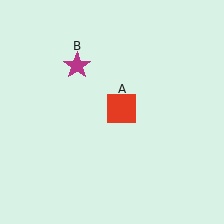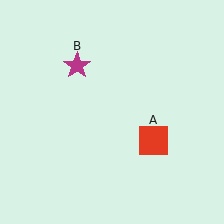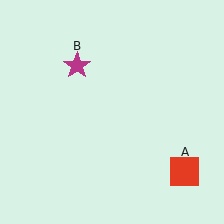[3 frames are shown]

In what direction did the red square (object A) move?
The red square (object A) moved down and to the right.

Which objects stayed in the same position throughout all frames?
Magenta star (object B) remained stationary.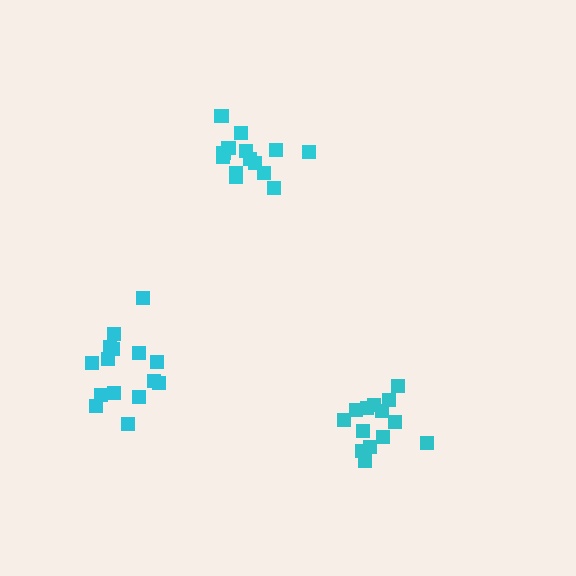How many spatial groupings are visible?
There are 3 spatial groupings.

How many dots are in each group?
Group 1: 14 dots, Group 2: 15 dots, Group 3: 14 dots (43 total).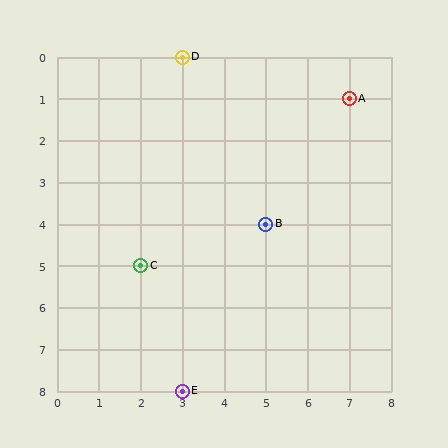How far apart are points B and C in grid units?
Points B and C are 3 columns and 1 row apart (about 3.2 grid units diagonally).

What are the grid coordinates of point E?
Point E is at grid coordinates (3, 8).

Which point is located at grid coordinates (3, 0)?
Point D is at (3, 0).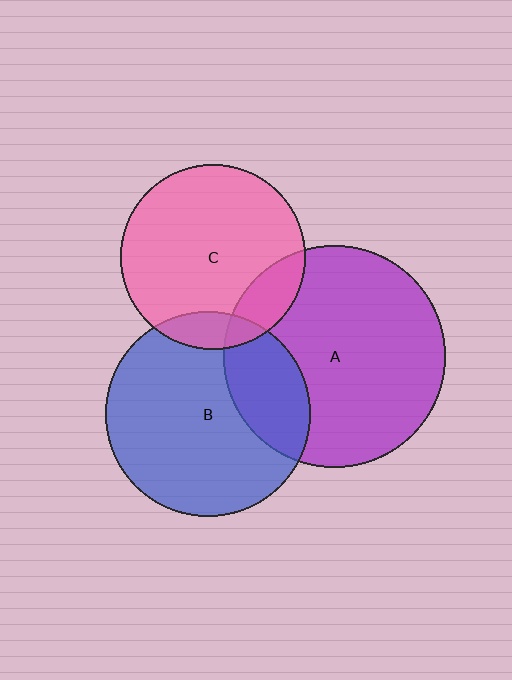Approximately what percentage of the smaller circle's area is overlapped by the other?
Approximately 10%.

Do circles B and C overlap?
Yes.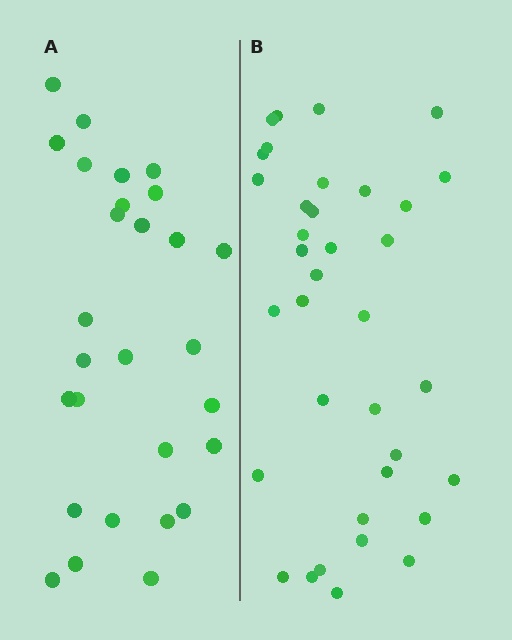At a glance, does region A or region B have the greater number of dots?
Region B (the right region) has more dots.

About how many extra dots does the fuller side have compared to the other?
Region B has roughly 8 or so more dots than region A.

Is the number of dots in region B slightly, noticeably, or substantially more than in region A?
Region B has noticeably more, but not dramatically so. The ratio is roughly 1.3 to 1.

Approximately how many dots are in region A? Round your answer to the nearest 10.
About 30 dots. (The exact count is 28, which rounds to 30.)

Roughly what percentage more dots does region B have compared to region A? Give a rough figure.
About 30% more.